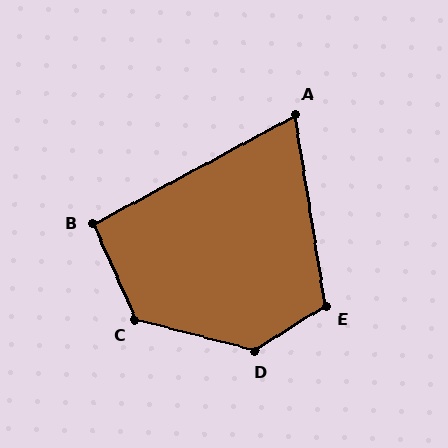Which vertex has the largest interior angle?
D, at approximately 133 degrees.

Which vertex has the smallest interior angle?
A, at approximately 71 degrees.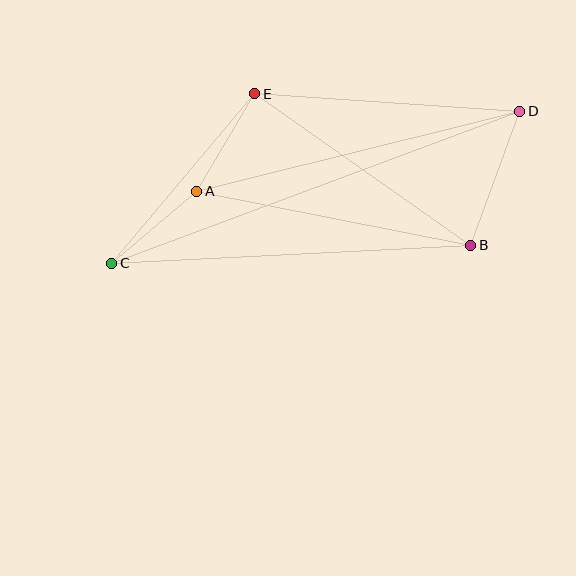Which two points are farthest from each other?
Points C and D are farthest from each other.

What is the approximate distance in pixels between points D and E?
The distance between D and E is approximately 266 pixels.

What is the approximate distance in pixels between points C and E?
The distance between C and E is approximately 222 pixels.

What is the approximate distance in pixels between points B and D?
The distance between B and D is approximately 142 pixels.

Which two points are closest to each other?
Points A and C are closest to each other.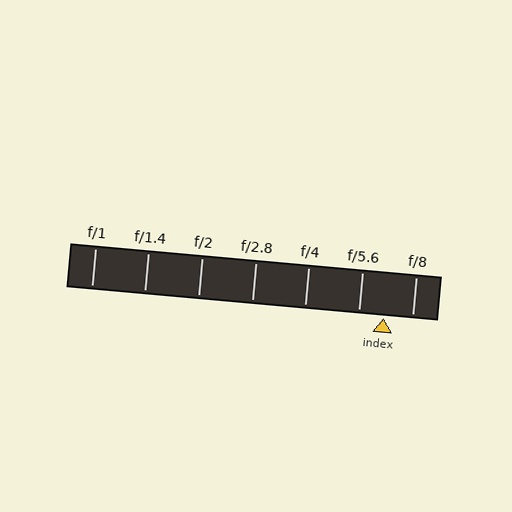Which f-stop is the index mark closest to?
The index mark is closest to f/5.6.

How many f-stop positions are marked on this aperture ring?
There are 7 f-stop positions marked.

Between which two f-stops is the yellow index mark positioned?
The index mark is between f/5.6 and f/8.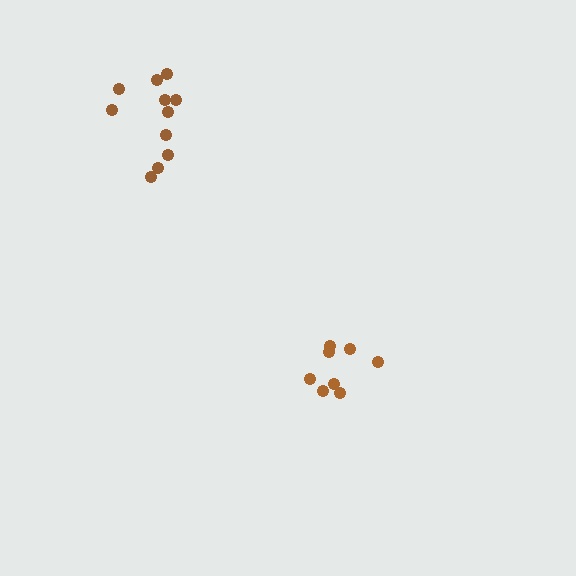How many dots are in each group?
Group 1: 8 dots, Group 2: 11 dots (19 total).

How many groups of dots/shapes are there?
There are 2 groups.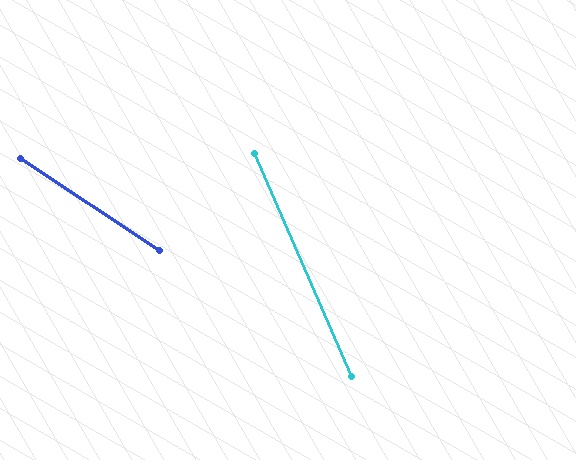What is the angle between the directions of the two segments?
Approximately 33 degrees.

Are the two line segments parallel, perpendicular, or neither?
Neither parallel nor perpendicular — they differ by about 33°.